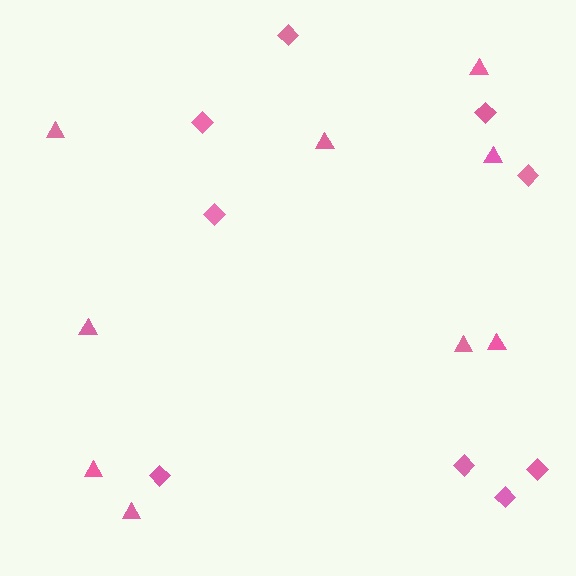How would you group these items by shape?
There are 2 groups: one group of diamonds (9) and one group of triangles (9).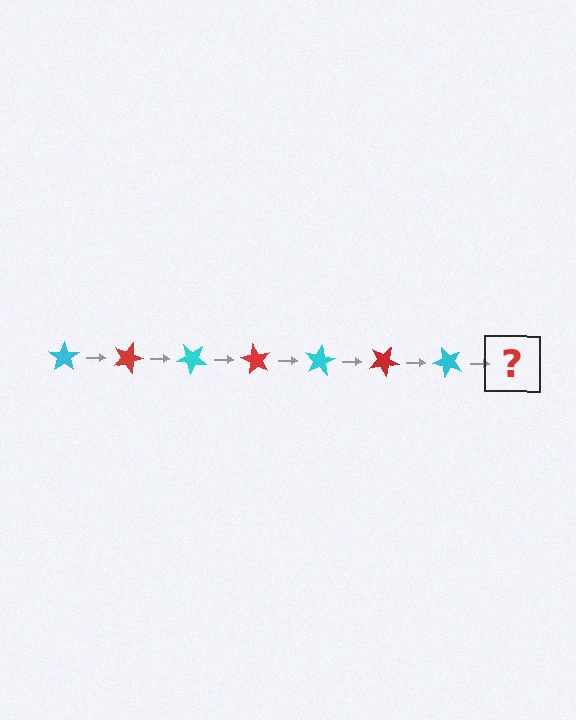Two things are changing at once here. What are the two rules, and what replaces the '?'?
The two rules are that it rotates 20 degrees each step and the color cycles through cyan and red. The '?' should be a red star, rotated 140 degrees from the start.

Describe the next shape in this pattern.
It should be a red star, rotated 140 degrees from the start.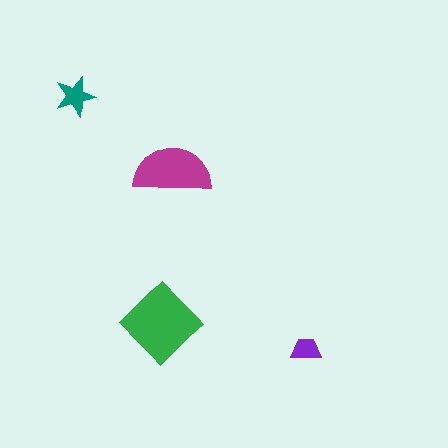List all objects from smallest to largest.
The purple trapezoid, the teal star, the magenta semicircle, the green diamond.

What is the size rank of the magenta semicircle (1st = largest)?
2nd.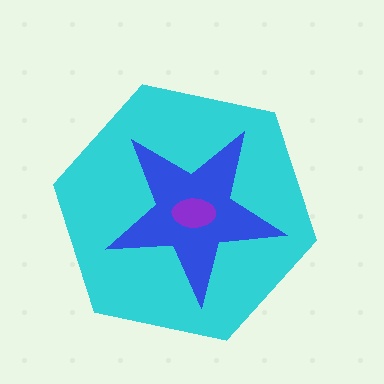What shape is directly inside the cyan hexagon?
The blue star.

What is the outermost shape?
The cyan hexagon.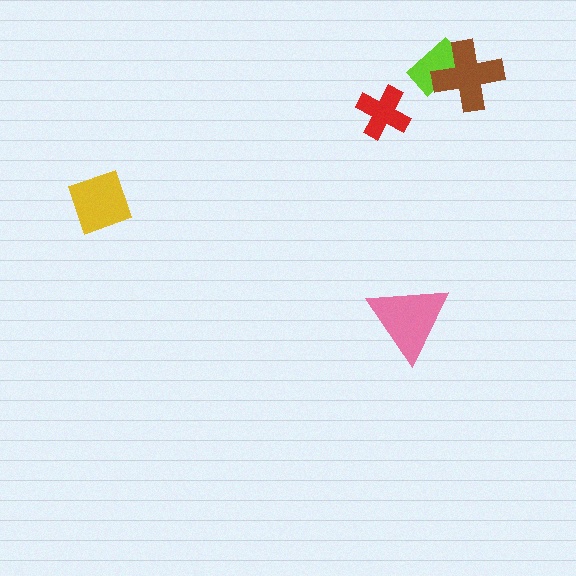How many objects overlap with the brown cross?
1 object overlaps with the brown cross.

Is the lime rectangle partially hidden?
Yes, it is partially covered by another shape.